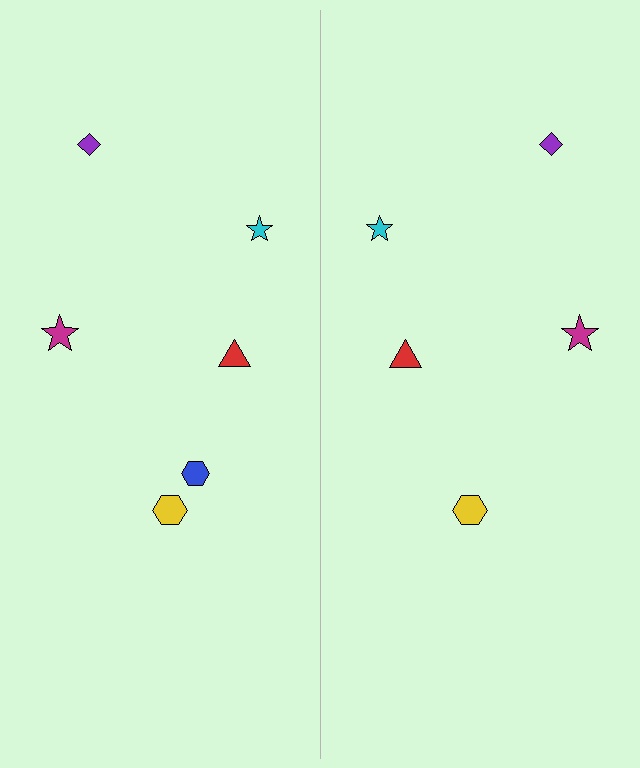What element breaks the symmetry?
A blue hexagon is missing from the right side.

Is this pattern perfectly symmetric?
No, the pattern is not perfectly symmetric. A blue hexagon is missing from the right side.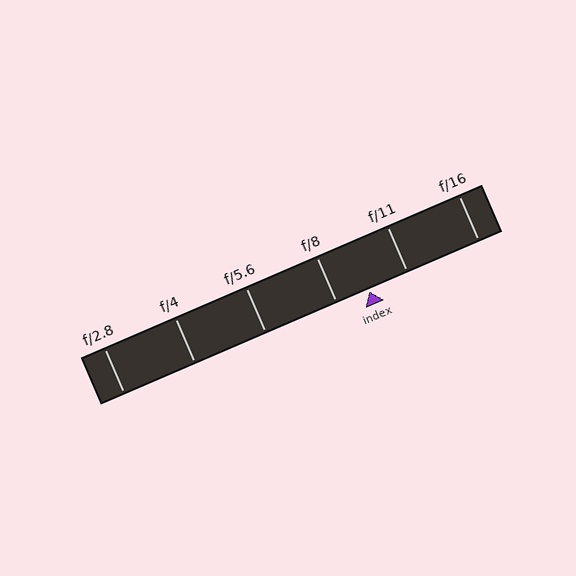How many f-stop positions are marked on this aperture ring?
There are 6 f-stop positions marked.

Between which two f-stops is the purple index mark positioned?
The index mark is between f/8 and f/11.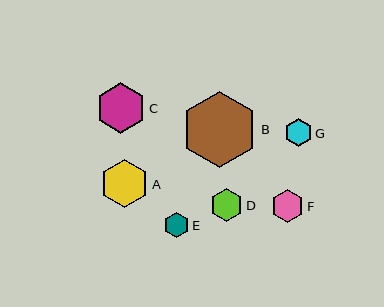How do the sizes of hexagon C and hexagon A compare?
Hexagon C and hexagon A are approximately the same size.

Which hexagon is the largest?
Hexagon B is the largest with a size of approximately 77 pixels.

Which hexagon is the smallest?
Hexagon E is the smallest with a size of approximately 25 pixels.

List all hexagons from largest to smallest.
From largest to smallest: B, C, A, F, D, G, E.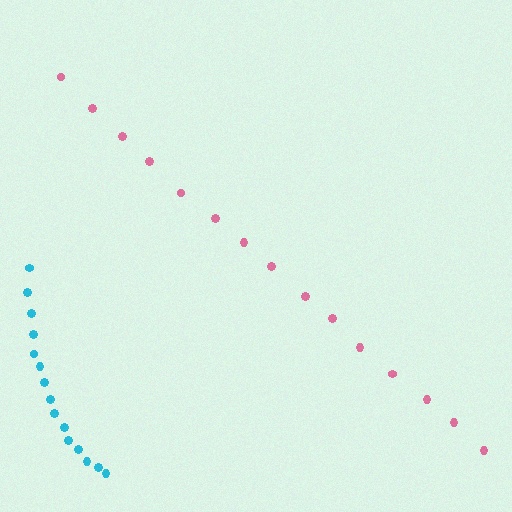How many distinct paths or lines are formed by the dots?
There are 2 distinct paths.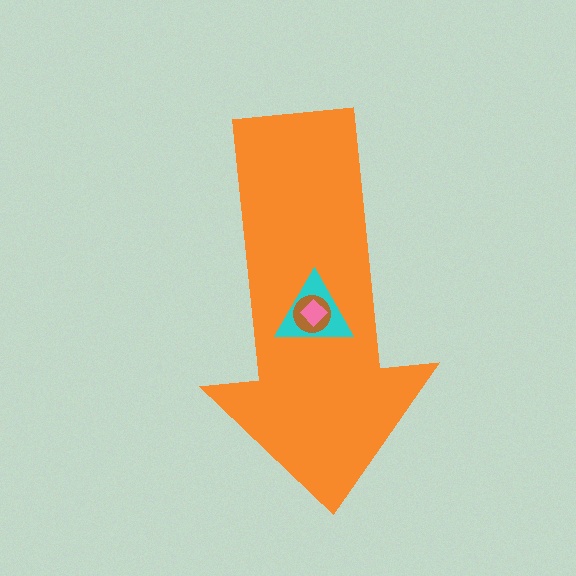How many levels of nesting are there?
4.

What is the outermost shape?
The orange arrow.